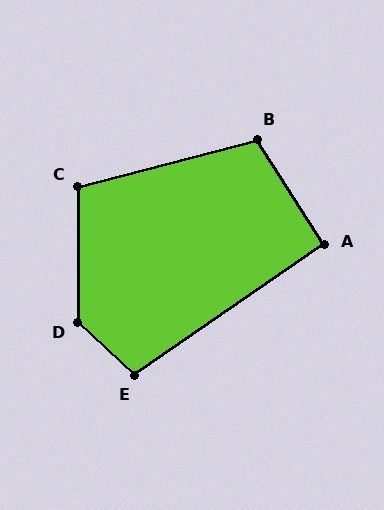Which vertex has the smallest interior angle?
A, at approximately 92 degrees.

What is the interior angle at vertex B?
Approximately 108 degrees (obtuse).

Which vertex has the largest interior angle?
D, at approximately 132 degrees.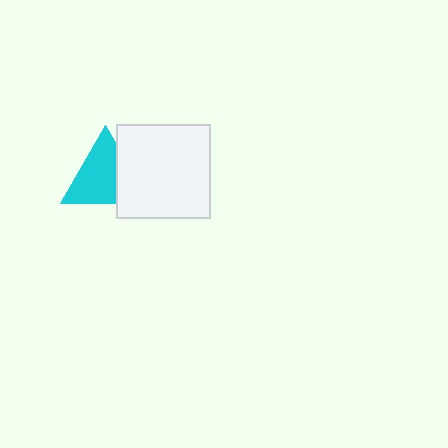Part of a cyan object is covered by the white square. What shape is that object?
It is a triangle.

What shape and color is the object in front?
The object in front is a white square.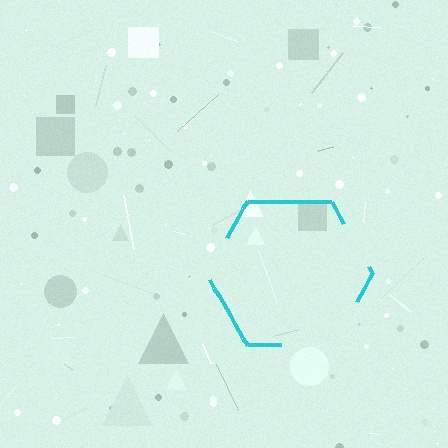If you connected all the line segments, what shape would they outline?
They would outline a hexagon.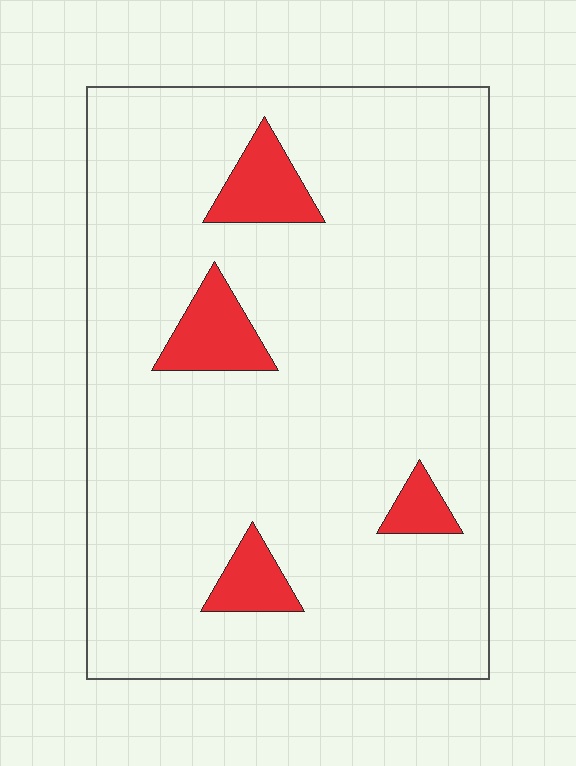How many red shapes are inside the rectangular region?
4.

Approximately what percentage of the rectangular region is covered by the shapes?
Approximately 10%.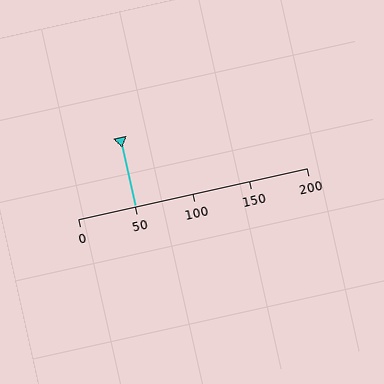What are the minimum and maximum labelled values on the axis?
The axis runs from 0 to 200.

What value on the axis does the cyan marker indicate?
The marker indicates approximately 50.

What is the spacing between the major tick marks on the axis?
The major ticks are spaced 50 apart.